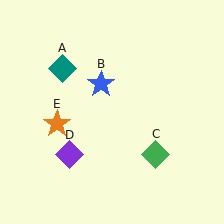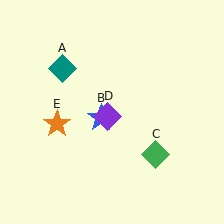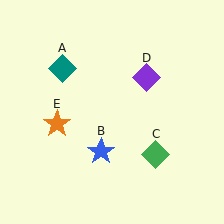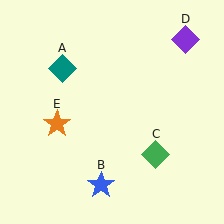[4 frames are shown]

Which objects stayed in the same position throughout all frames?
Teal diamond (object A) and green diamond (object C) and orange star (object E) remained stationary.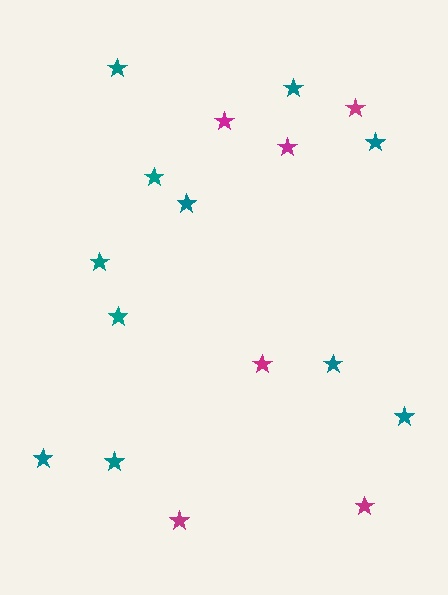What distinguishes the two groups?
There are 2 groups: one group of magenta stars (6) and one group of teal stars (11).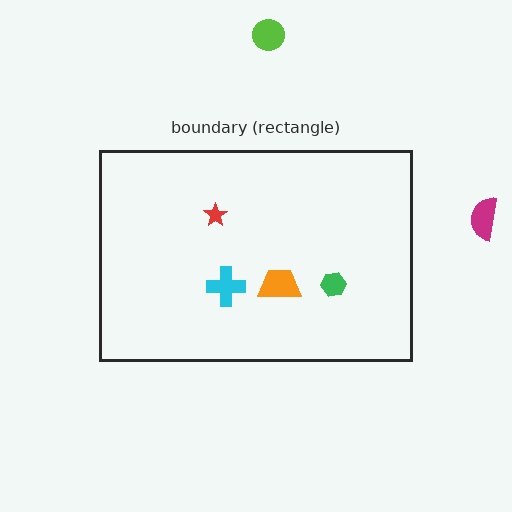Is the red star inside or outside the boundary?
Inside.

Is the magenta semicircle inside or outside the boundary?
Outside.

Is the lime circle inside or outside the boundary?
Outside.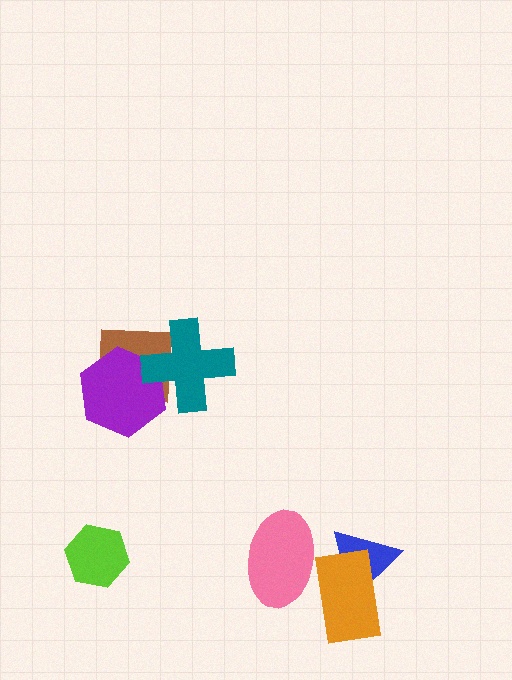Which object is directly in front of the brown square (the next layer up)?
The purple hexagon is directly in front of the brown square.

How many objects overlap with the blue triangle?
1 object overlaps with the blue triangle.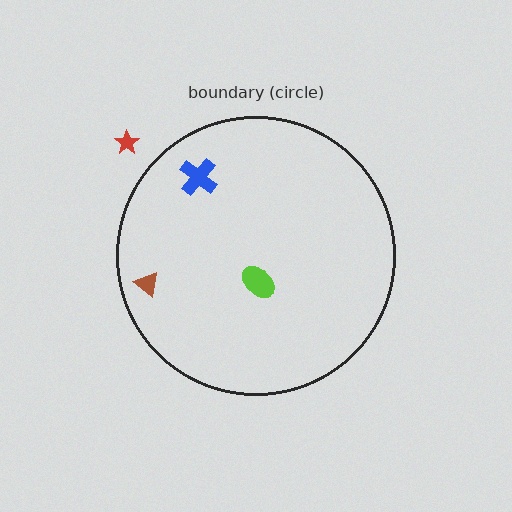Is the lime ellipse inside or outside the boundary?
Inside.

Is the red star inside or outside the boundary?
Outside.